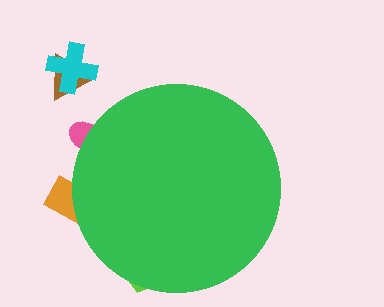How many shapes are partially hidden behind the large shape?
3 shapes are partially hidden.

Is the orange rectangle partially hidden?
Yes, the orange rectangle is partially hidden behind the green circle.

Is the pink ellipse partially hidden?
Yes, the pink ellipse is partially hidden behind the green circle.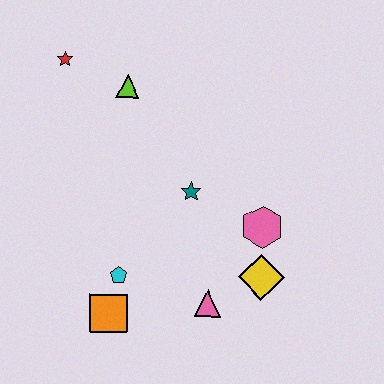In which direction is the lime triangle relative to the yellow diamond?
The lime triangle is above the yellow diamond.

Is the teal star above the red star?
No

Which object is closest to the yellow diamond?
The pink hexagon is closest to the yellow diamond.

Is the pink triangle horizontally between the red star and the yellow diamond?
Yes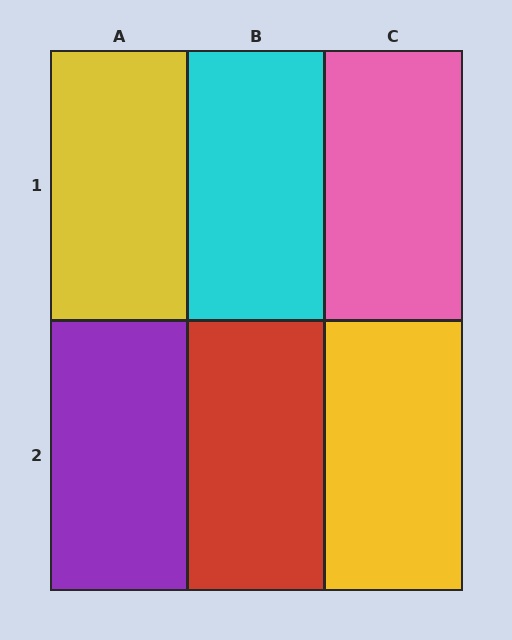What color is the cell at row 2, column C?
Yellow.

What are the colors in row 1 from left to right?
Yellow, cyan, pink.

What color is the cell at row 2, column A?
Purple.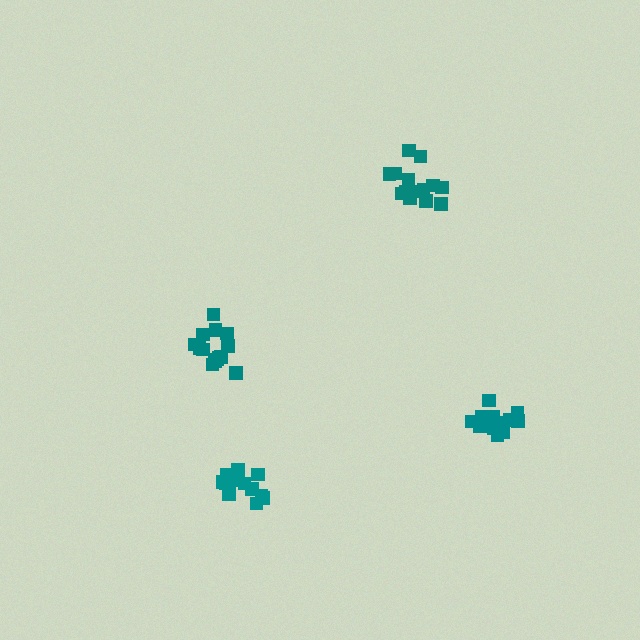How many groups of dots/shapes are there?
There are 4 groups.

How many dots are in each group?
Group 1: 14 dots, Group 2: 14 dots, Group 3: 14 dots, Group 4: 13 dots (55 total).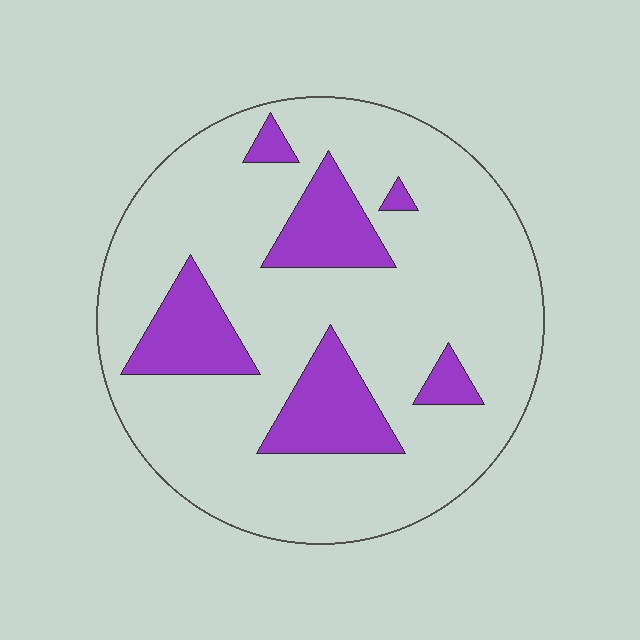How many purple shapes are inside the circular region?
6.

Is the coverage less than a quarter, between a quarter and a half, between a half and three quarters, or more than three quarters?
Less than a quarter.